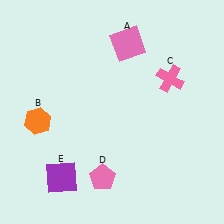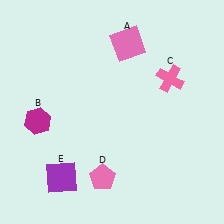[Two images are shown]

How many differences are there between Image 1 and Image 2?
There is 1 difference between the two images.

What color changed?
The hexagon (B) changed from orange in Image 1 to magenta in Image 2.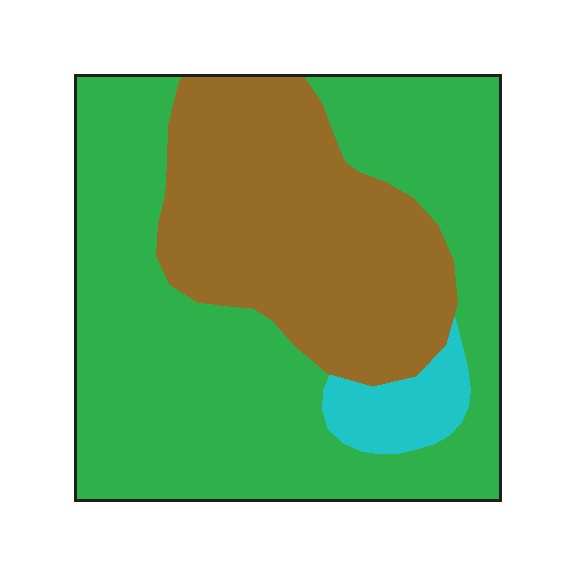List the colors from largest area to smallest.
From largest to smallest: green, brown, cyan.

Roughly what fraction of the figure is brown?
Brown covers 34% of the figure.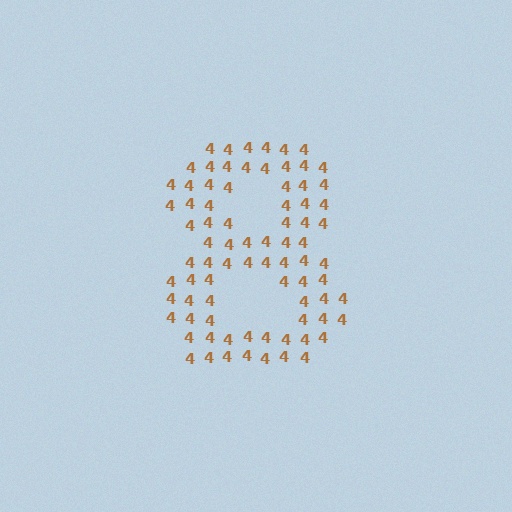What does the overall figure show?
The overall figure shows the digit 8.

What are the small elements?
The small elements are digit 4's.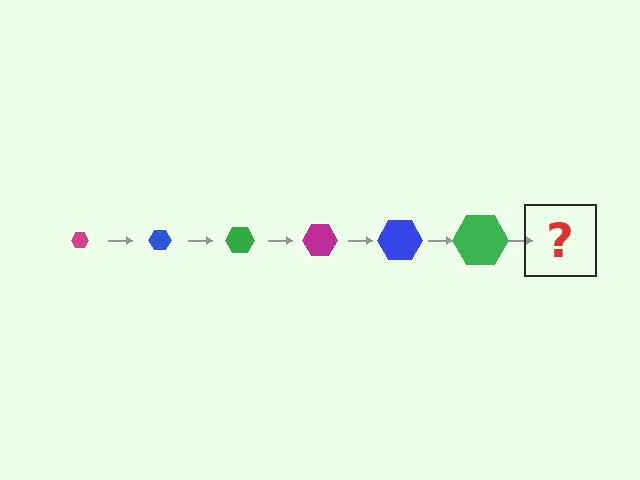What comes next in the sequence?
The next element should be a magenta hexagon, larger than the previous one.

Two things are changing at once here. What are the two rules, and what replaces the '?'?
The two rules are that the hexagon grows larger each step and the color cycles through magenta, blue, and green. The '?' should be a magenta hexagon, larger than the previous one.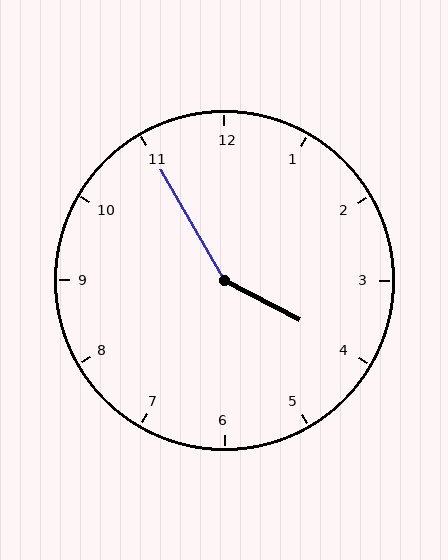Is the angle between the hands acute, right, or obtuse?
It is obtuse.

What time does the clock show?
3:55.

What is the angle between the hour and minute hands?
Approximately 148 degrees.